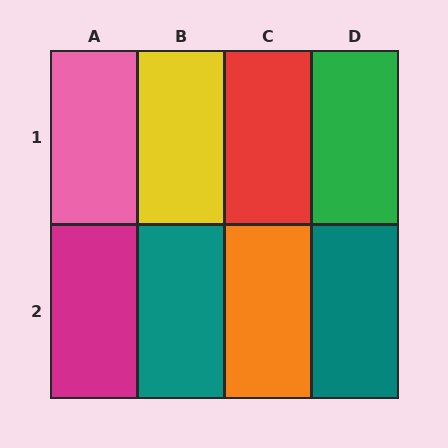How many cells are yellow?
1 cell is yellow.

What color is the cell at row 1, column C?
Red.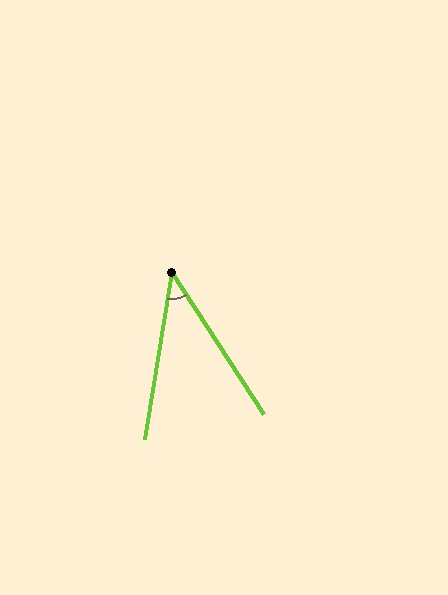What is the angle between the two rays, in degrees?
Approximately 42 degrees.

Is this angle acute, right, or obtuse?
It is acute.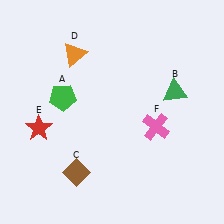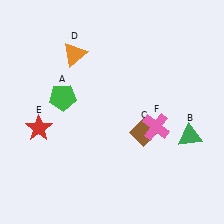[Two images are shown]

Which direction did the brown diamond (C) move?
The brown diamond (C) moved right.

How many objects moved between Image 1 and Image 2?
2 objects moved between the two images.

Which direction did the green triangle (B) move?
The green triangle (B) moved down.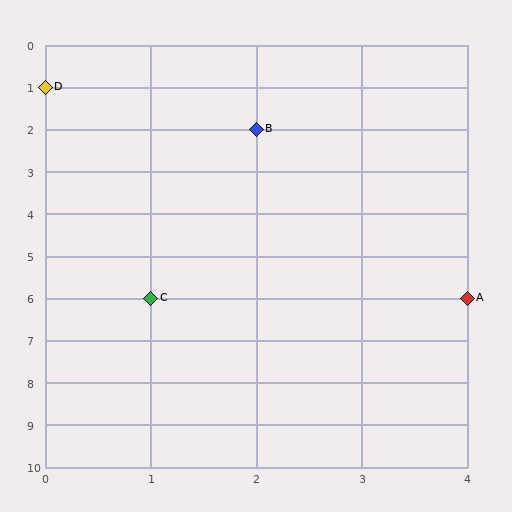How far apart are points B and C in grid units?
Points B and C are 1 column and 4 rows apart (about 4.1 grid units diagonally).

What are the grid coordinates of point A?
Point A is at grid coordinates (4, 6).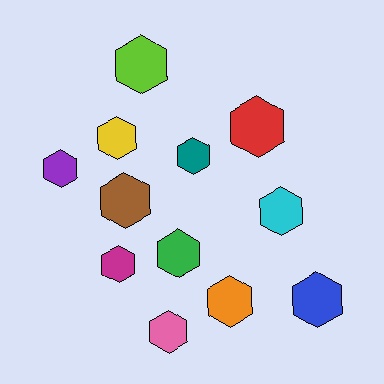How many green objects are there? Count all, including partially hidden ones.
There is 1 green object.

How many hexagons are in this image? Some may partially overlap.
There are 12 hexagons.